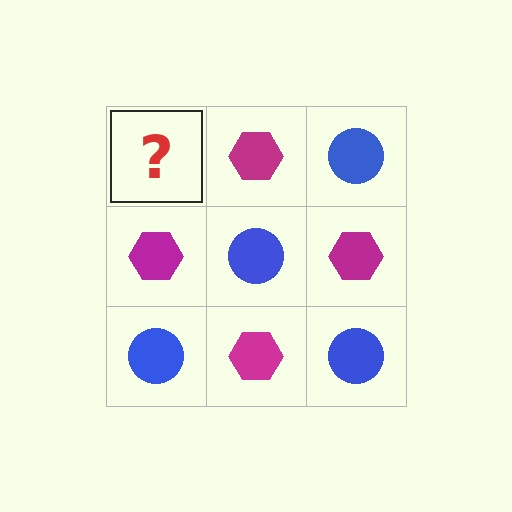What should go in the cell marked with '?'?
The missing cell should contain a blue circle.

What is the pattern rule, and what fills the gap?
The rule is that it alternates blue circle and magenta hexagon in a checkerboard pattern. The gap should be filled with a blue circle.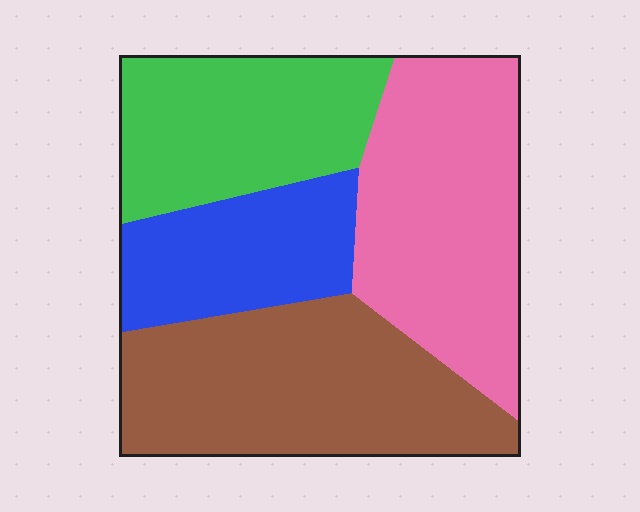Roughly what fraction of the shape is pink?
Pink covers around 30% of the shape.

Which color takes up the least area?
Blue, at roughly 15%.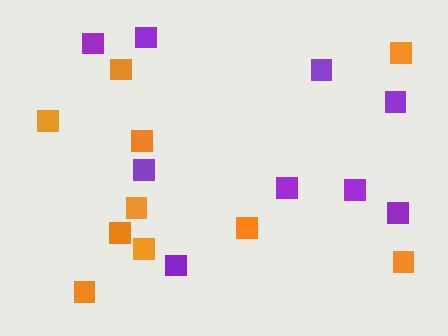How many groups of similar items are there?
There are 2 groups: one group of orange squares (10) and one group of purple squares (9).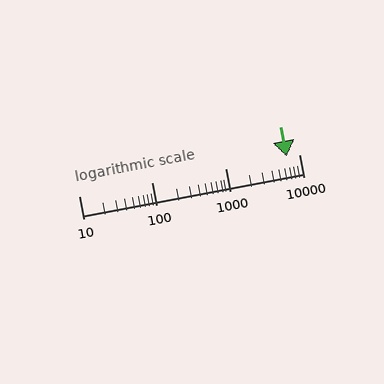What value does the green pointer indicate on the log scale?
The pointer indicates approximately 6800.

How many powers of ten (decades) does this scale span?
The scale spans 3 decades, from 10 to 10000.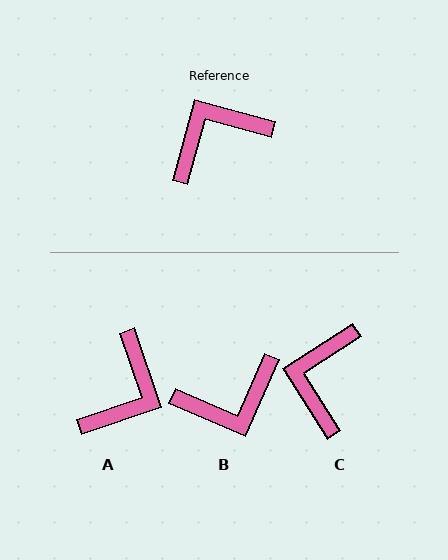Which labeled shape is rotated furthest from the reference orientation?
B, about 172 degrees away.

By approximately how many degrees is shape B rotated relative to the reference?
Approximately 172 degrees counter-clockwise.